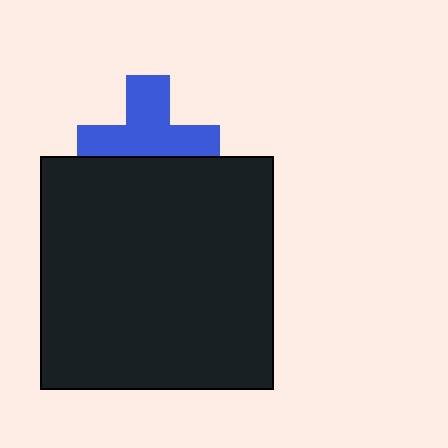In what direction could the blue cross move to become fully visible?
The blue cross could move up. That would shift it out from behind the black square entirely.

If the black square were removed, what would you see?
You would see the complete blue cross.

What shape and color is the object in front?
The object in front is a black square.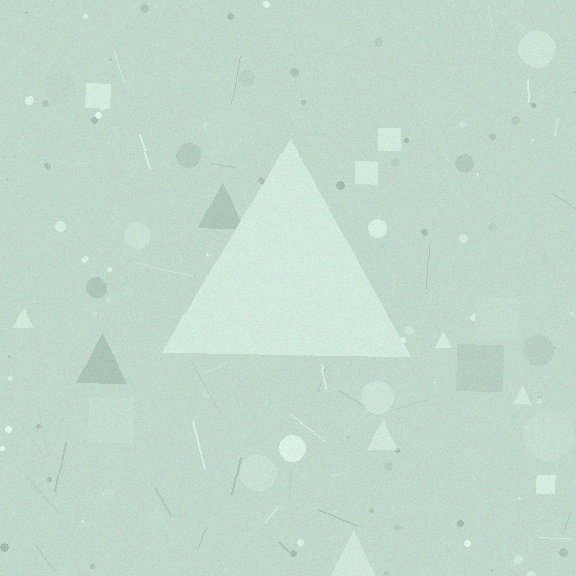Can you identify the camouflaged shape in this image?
The camouflaged shape is a triangle.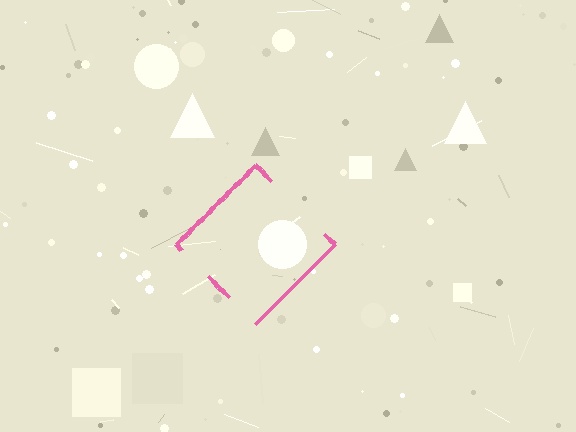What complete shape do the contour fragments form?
The contour fragments form a diamond.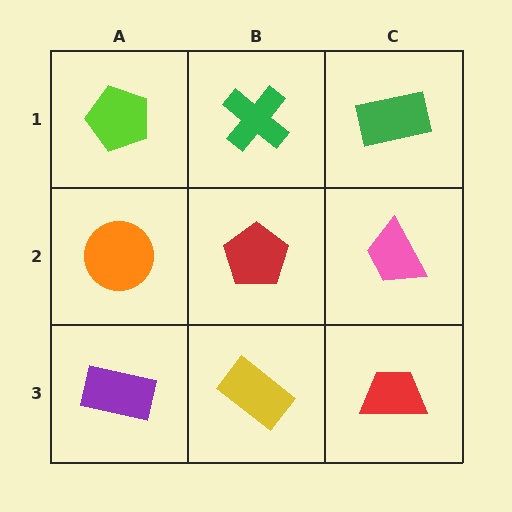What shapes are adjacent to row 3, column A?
An orange circle (row 2, column A), a yellow rectangle (row 3, column B).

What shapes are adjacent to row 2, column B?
A green cross (row 1, column B), a yellow rectangle (row 3, column B), an orange circle (row 2, column A), a pink trapezoid (row 2, column C).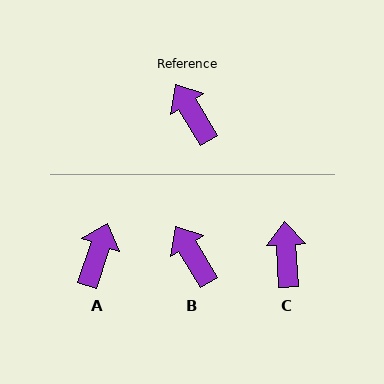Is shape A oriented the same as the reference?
No, it is off by about 49 degrees.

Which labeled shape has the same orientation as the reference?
B.